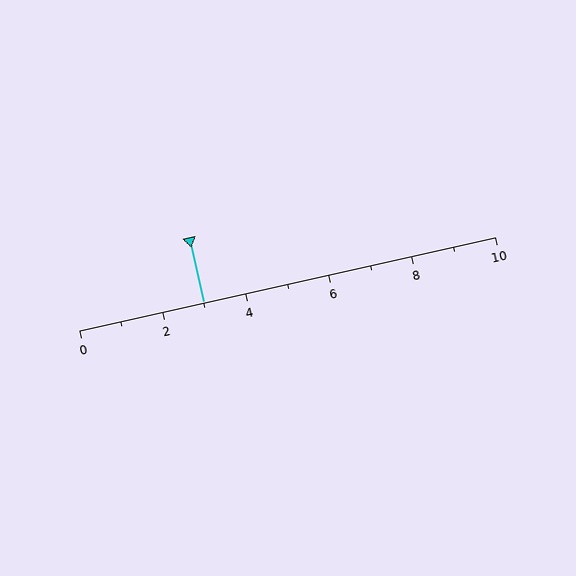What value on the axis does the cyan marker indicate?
The marker indicates approximately 3.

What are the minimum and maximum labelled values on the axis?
The axis runs from 0 to 10.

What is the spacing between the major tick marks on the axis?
The major ticks are spaced 2 apart.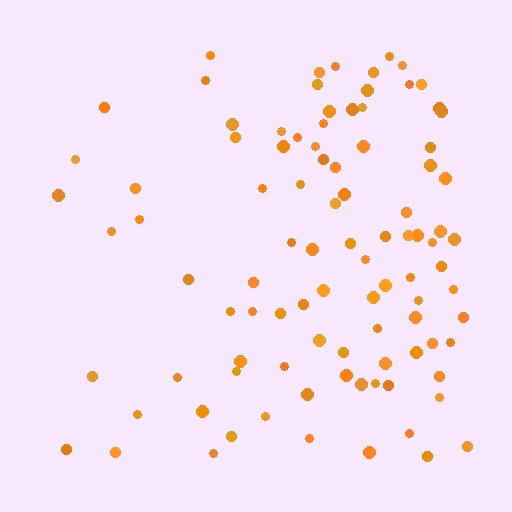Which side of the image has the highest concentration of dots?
The right.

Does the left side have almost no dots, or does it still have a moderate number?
Still a moderate number, just noticeably fewer than the right.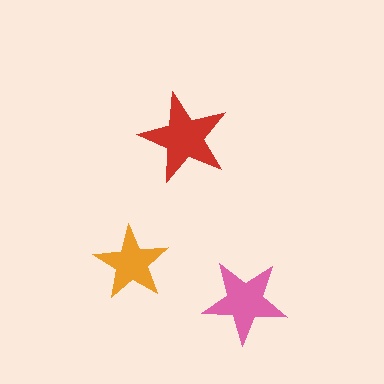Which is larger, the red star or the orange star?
The red one.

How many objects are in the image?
There are 3 objects in the image.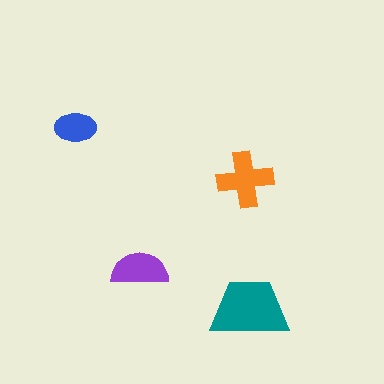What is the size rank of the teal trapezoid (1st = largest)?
1st.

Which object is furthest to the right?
The teal trapezoid is rightmost.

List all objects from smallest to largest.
The blue ellipse, the purple semicircle, the orange cross, the teal trapezoid.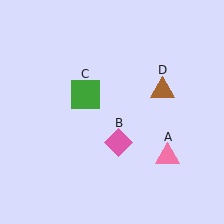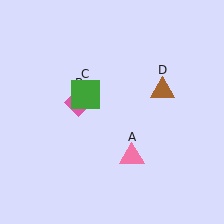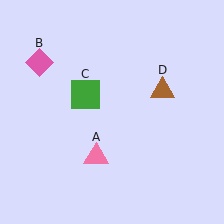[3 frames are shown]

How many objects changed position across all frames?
2 objects changed position: pink triangle (object A), pink diamond (object B).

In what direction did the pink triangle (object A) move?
The pink triangle (object A) moved left.